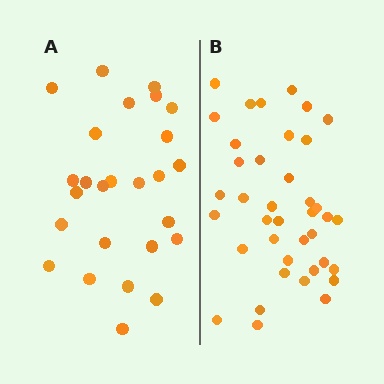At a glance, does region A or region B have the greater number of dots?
Region B (the right region) has more dots.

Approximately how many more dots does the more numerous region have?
Region B has approximately 15 more dots than region A.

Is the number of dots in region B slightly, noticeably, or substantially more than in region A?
Region B has substantially more. The ratio is roughly 1.5 to 1.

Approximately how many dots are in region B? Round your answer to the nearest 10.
About 40 dots. (The exact count is 39, which rounds to 40.)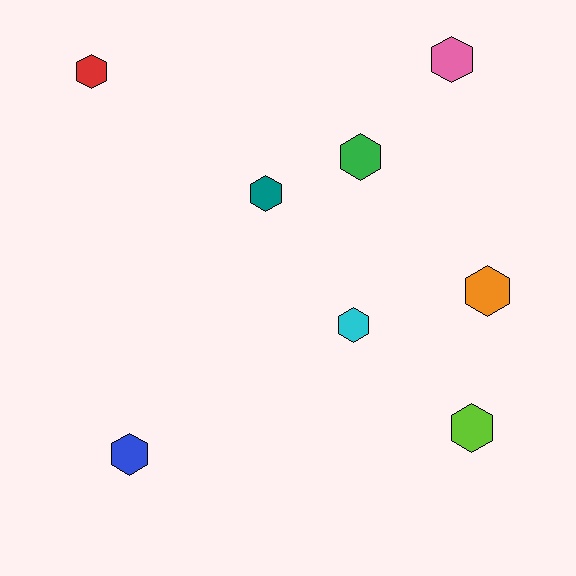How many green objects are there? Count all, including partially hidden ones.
There is 1 green object.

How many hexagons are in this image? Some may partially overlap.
There are 8 hexagons.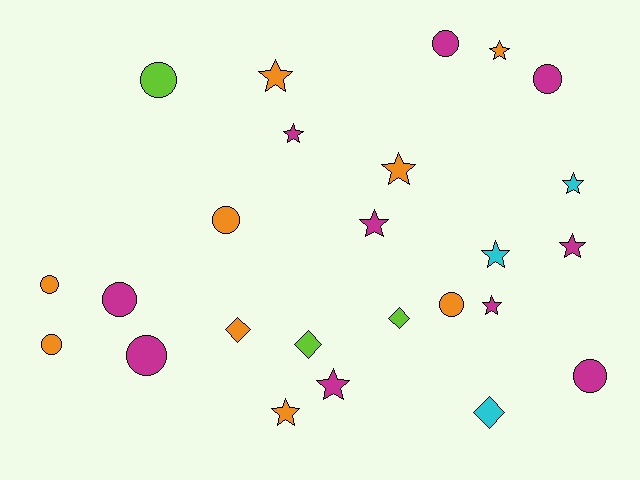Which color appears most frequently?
Magenta, with 10 objects.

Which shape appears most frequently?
Star, with 11 objects.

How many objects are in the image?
There are 25 objects.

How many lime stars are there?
There are no lime stars.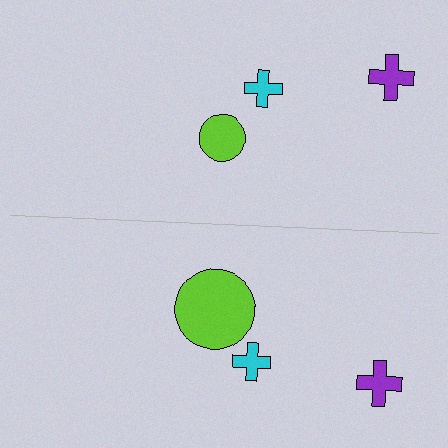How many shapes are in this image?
There are 6 shapes in this image.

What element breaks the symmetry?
The lime circle on the bottom side has a different size than its mirror counterpart.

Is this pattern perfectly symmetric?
No, the pattern is not perfectly symmetric. The lime circle on the bottom side has a different size than its mirror counterpart.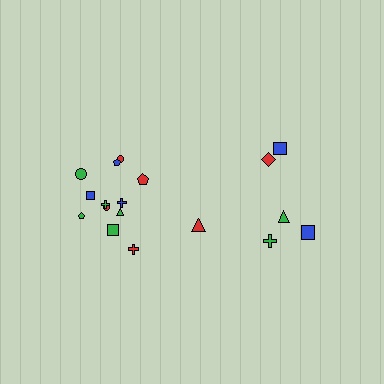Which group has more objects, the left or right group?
The left group.